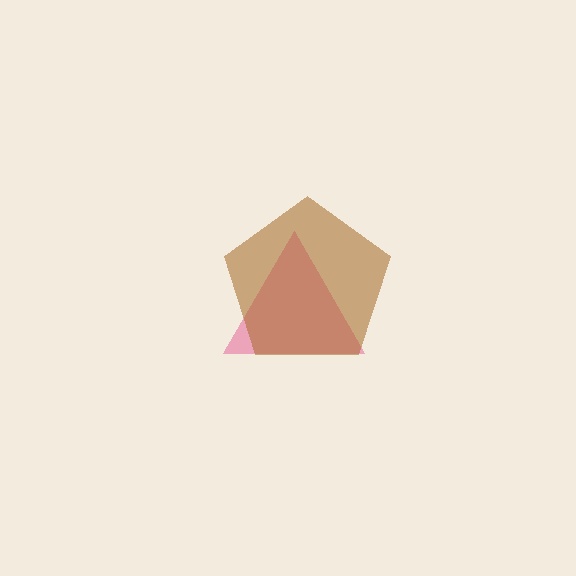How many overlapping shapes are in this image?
There are 2 overlapping shapes in the image.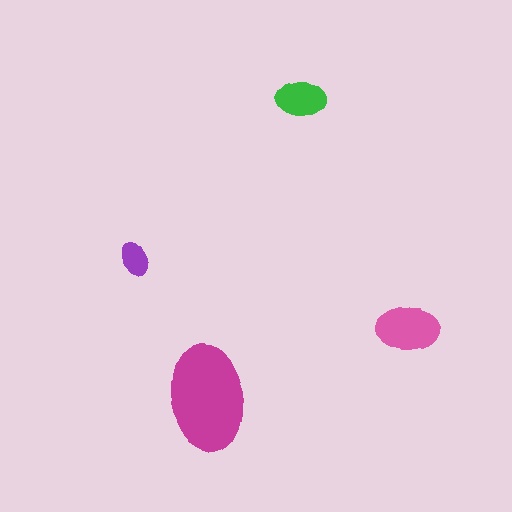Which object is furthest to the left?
The purple ellipse is leftmost.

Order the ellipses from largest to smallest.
the magenta one, the pink one, the green one, the purple one.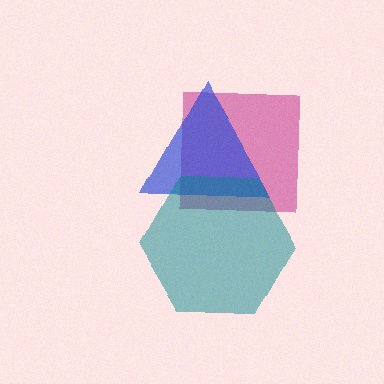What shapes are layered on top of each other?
The layered shapes are: a magenta square, a blue triangle, a teal hexagon.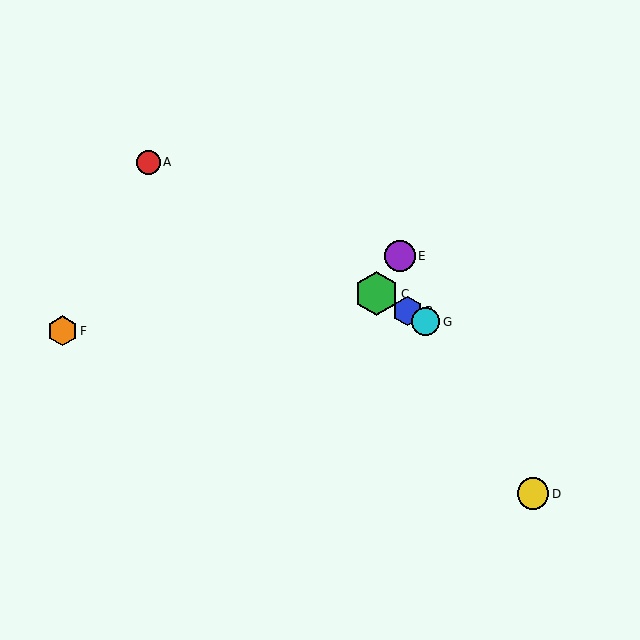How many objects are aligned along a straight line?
4 objects (A, B, C, G) are aligned along a straight line.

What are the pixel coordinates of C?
Object C is at (377, 294).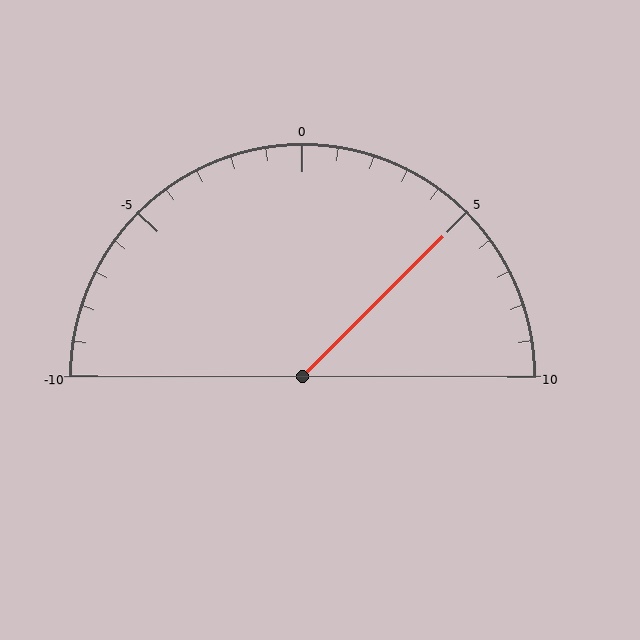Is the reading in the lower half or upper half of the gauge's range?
The reading is in the upper half of the range (-10 to 10).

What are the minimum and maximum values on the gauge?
The gauge ranges from -10 to 10.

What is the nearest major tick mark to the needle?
The nearest major tick mark is 5.